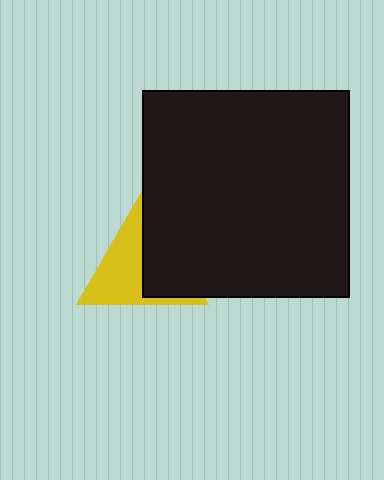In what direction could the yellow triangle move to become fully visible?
The yellow triangle could move left. That would shift it out from behind the black square entirely.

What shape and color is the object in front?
The object in front is a black square.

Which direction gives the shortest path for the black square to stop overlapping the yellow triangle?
Moving right gives the shortest separation.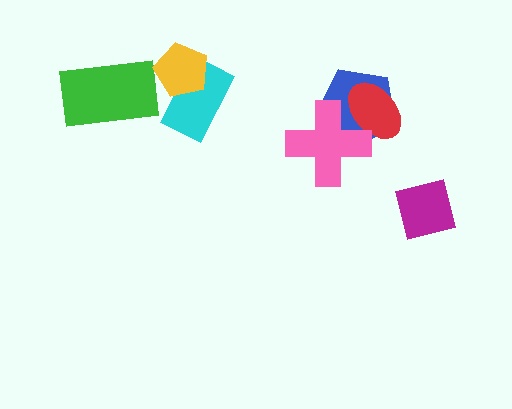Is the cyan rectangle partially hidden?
Yes, it is partially covered by another shape.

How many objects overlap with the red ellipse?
2 objects overlap with the red ellipse.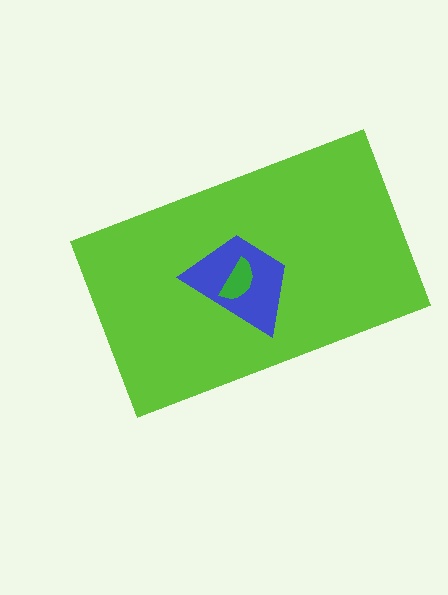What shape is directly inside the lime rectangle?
The blue trapezoid.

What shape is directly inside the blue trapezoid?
The green semicircle.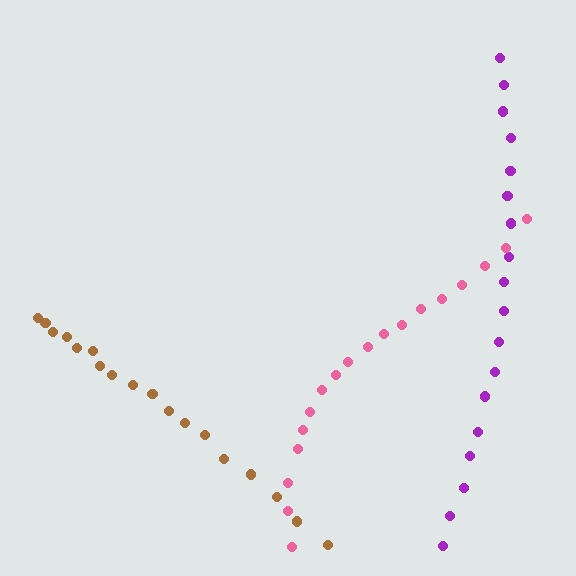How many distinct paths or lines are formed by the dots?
There are 3 distinct paths.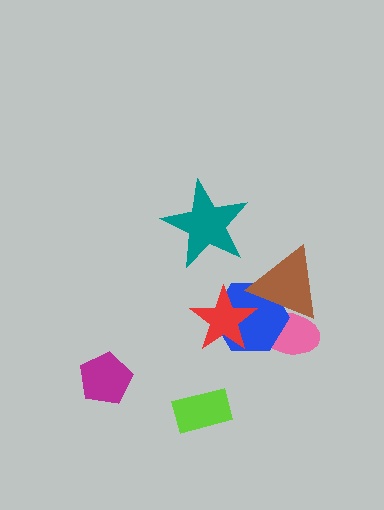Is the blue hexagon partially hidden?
Yes, it is partially covered by another shape.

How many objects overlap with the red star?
1 object overlaps with the red star.